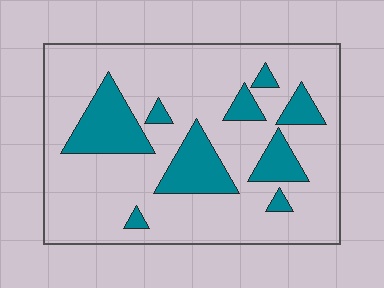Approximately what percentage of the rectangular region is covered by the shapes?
Approximately 20%.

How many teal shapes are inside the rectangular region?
9.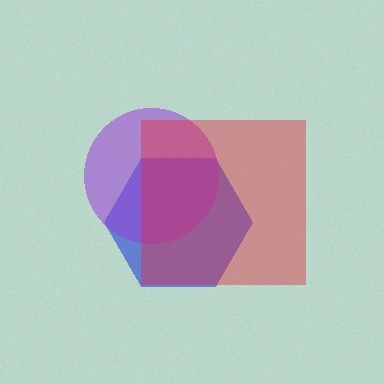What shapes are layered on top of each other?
The layered shapes are: a blue hexagon, a purple circle, a red square.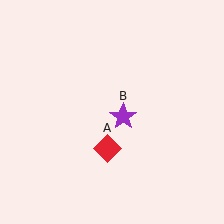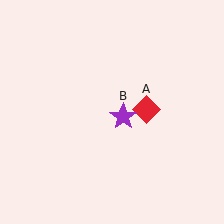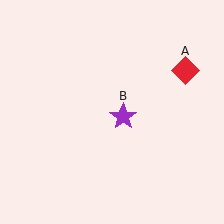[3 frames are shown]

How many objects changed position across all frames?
1 object changed position: red diamond (object A).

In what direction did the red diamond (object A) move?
The red diamond (object A) moved up and to the right.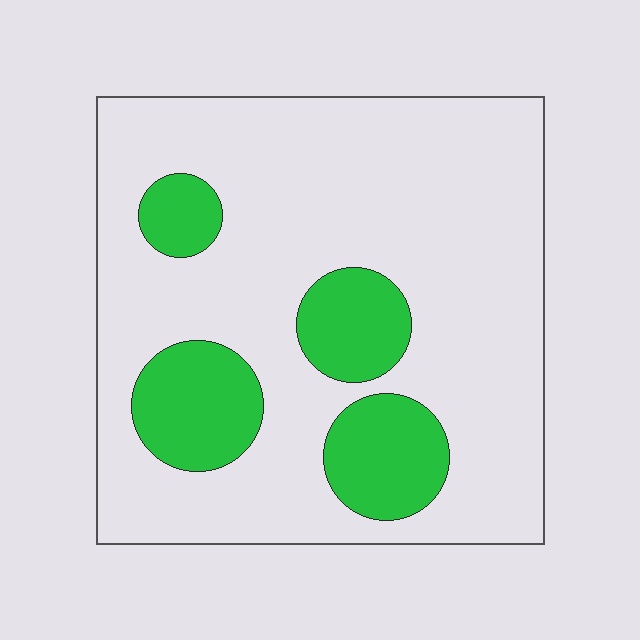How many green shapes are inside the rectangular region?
4.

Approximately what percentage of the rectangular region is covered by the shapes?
Approximately 20%.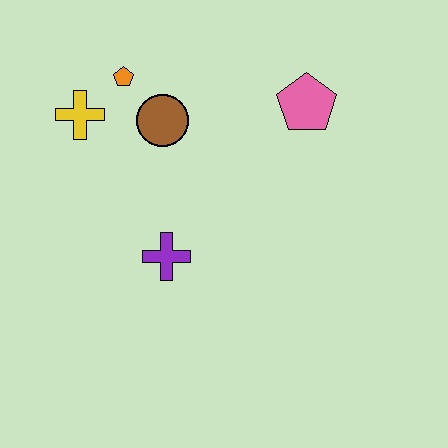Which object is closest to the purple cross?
The brown circle is closest to the purple cross.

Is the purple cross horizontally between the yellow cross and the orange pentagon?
No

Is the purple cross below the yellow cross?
Yes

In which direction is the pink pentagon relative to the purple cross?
The pink pentagon is above the purple cross.